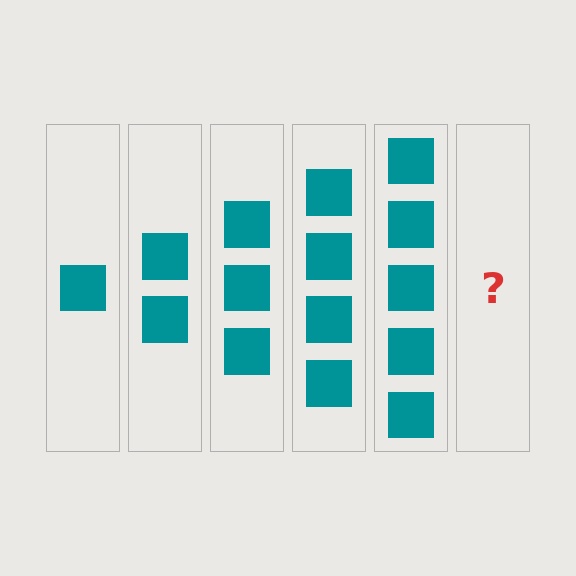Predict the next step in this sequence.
The next step is 6 squares.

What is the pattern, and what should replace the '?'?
The pattern is that each step adds one more square. The '?' should be 6 squares.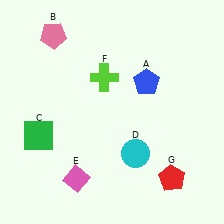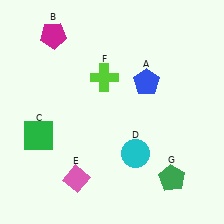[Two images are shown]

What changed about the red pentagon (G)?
In Image 1, G is red. In Image 2, it changed to green.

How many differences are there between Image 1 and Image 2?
There are 2 differences between the two images.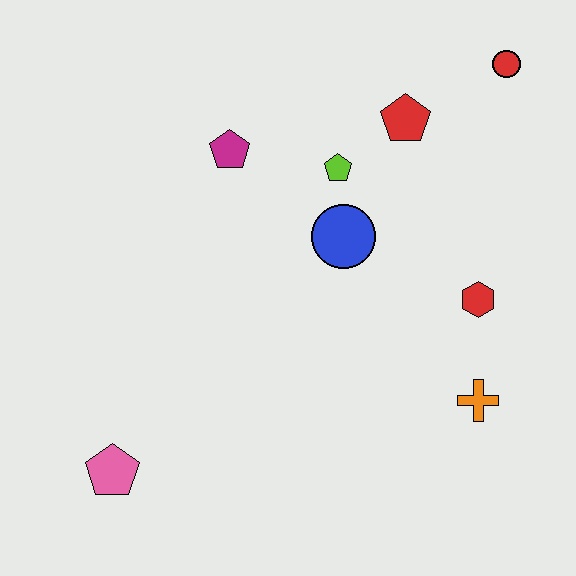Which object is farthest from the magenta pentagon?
The orange cross is farthest from the magenta pentagon.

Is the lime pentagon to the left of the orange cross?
Yes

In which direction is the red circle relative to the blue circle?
The red circle is above the blue circle.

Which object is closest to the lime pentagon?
The blue circle is closest to the lime pentagon.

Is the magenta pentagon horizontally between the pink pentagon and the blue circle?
Yes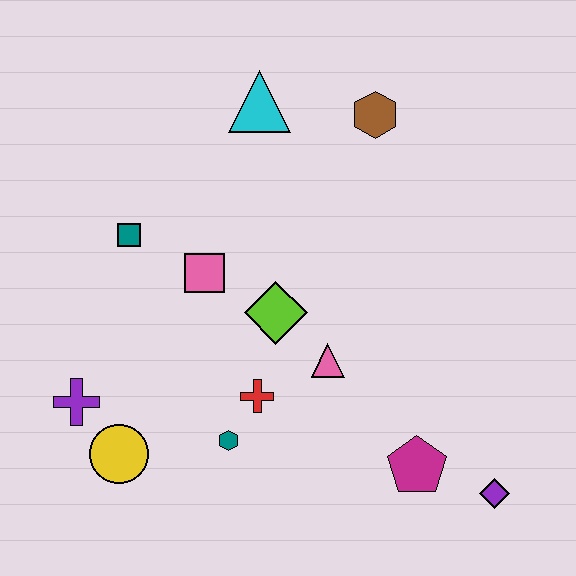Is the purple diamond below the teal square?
Yes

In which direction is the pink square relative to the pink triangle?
The pink square is to the left of the pink triangle.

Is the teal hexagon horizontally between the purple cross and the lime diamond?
Yes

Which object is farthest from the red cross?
The brown hexagon is farthest from the red cross.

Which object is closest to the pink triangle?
The lime diamond is closest to the pink triangle.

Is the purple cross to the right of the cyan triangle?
No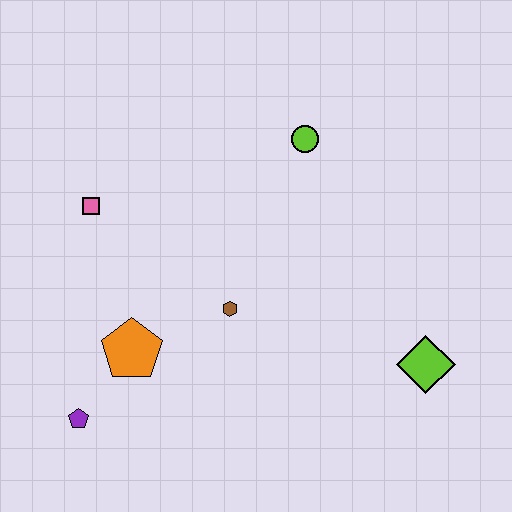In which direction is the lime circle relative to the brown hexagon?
The lime circle is above the brown hexagon.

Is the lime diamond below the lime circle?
Yes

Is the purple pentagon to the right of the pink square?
No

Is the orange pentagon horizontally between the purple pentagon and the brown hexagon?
Yes